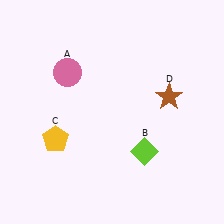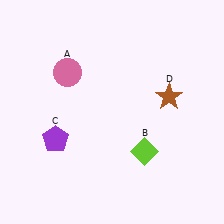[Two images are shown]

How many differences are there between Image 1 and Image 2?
There is 1 difference between the two images.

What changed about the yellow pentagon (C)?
In Image 1, C is yellow. In Image 2, it changed to purple.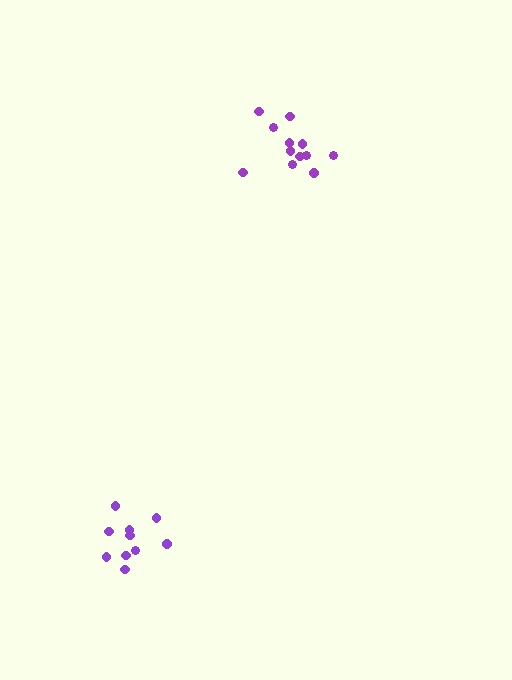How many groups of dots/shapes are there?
There are 2 groups.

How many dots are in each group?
Group 1: 10 dots, Group 2: 12 dots (22 total).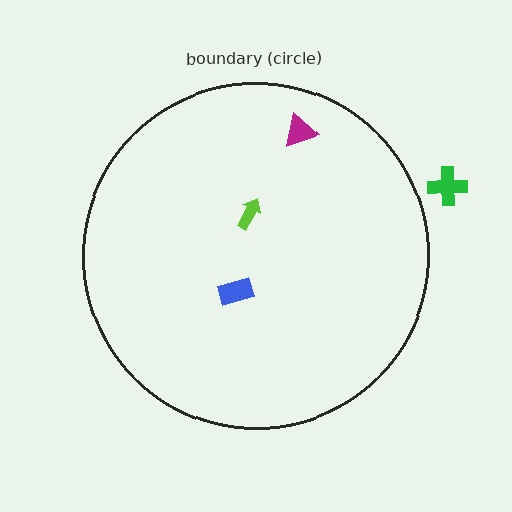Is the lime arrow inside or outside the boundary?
Inside.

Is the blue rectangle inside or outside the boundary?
Inside.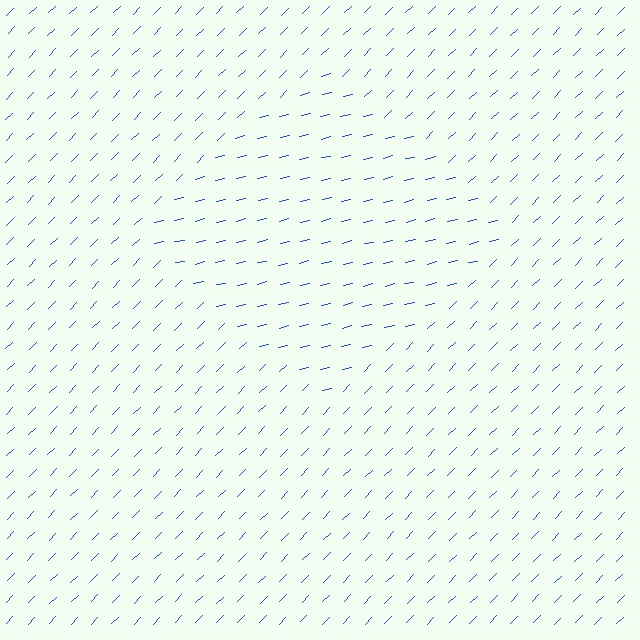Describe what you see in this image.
The image is filled with small blue line segments. A diamond region in the image has lines oriented differently from the surrounding lines, creating a visible texture boundary.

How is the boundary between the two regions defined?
The boundary is defined purely by a change in line orientation (approximately 32 degrees difference). All lines are the same color and thickness.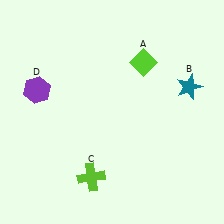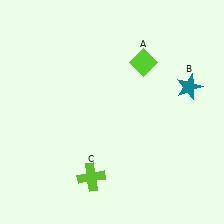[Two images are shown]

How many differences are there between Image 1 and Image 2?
There is 1 difference between the two images.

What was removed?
The purple hexagon (D) was removed in Image 2.